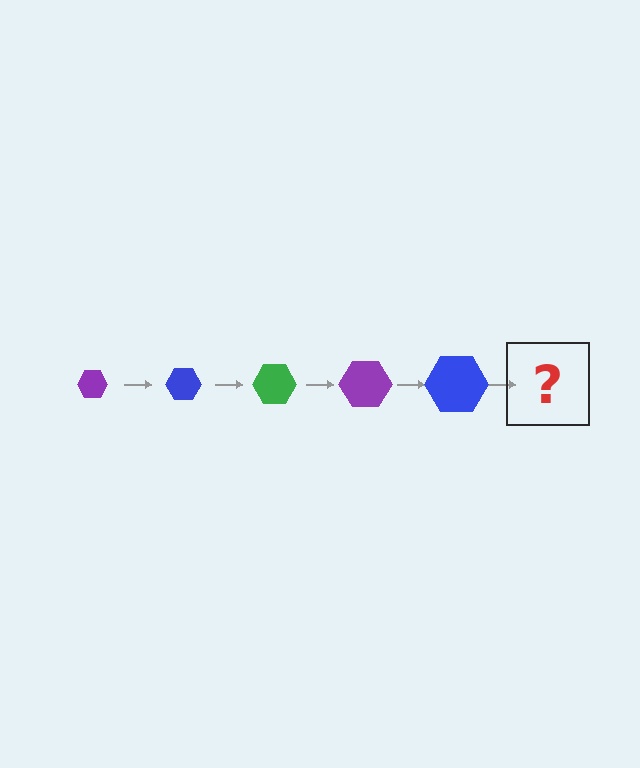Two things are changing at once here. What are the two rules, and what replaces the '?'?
The two rules are that the hexagon grows larger each step and the color cycles through purple, blue, and green. The '?' should be a green hexagon, larger than the previous one.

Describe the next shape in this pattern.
It should be a green hexagon, larger than the previous one.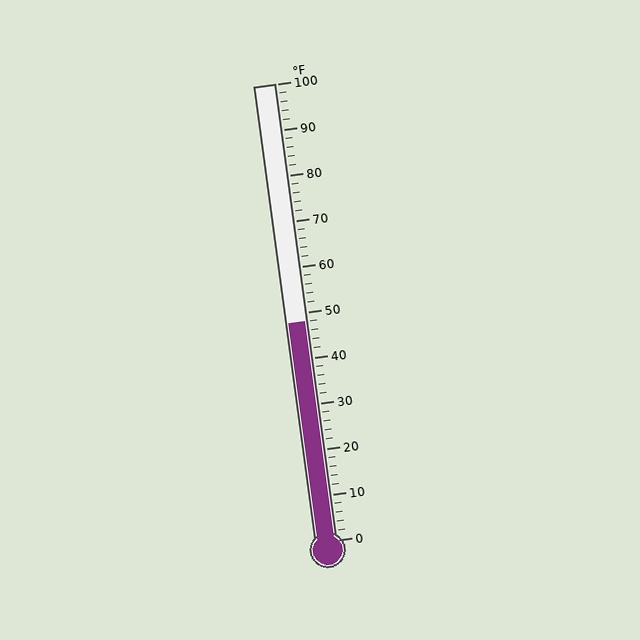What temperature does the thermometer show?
The thermometer shows approximately 48°F.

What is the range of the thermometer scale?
The thermometer scale ranges from 0°F to 100°F.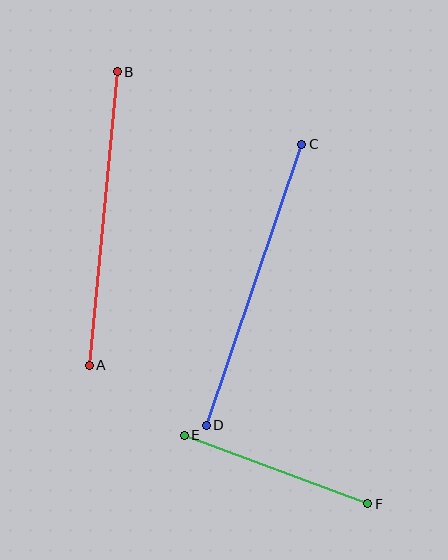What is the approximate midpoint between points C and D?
The midpoint is at approximately (254, 285) pixels.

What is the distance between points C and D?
The distance is approximately 297 pixels.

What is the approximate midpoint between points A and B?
The midpoint is at approximately (103, 219) pixels.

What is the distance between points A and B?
The distance is approximately 295 pixels.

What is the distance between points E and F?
The distance is approximately 195 pixels.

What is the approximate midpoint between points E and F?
The midpoint is at approximately (276, 470) pixels.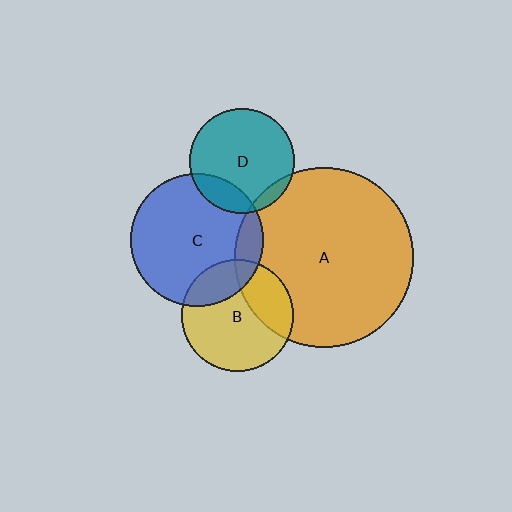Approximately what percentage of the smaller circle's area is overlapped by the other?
Approximately 30%.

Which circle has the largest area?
Circle A (orange).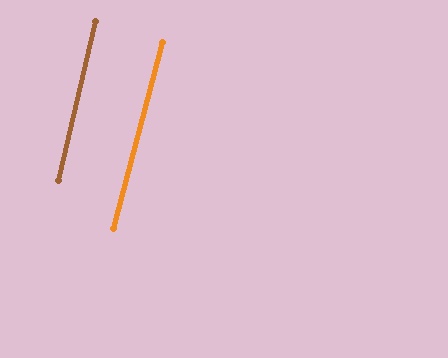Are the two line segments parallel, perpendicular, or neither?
Parallel — their directions differ by only 1.7°.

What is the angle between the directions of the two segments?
Approximately 2 degrees.